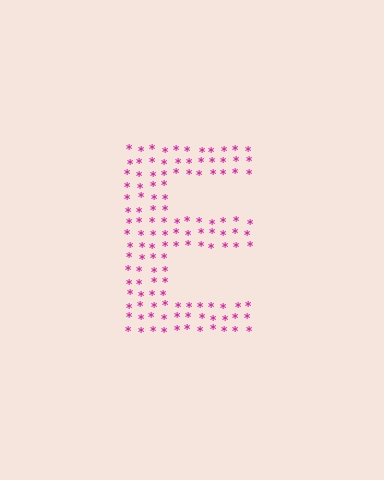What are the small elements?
The small elements are asterisks.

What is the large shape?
The large shape is the letter E.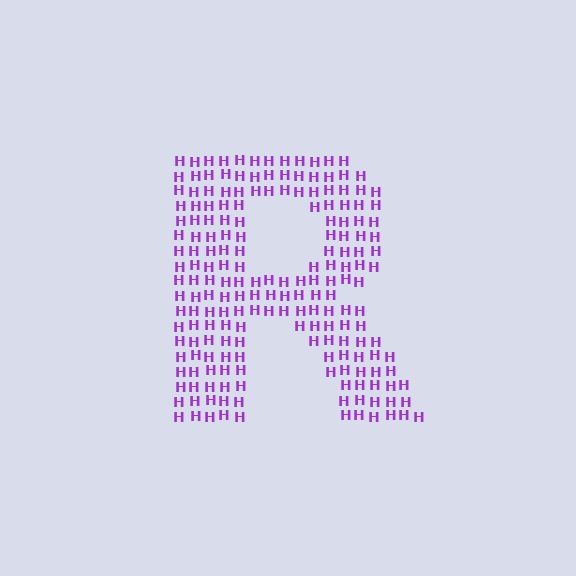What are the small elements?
The small elements are letter H's.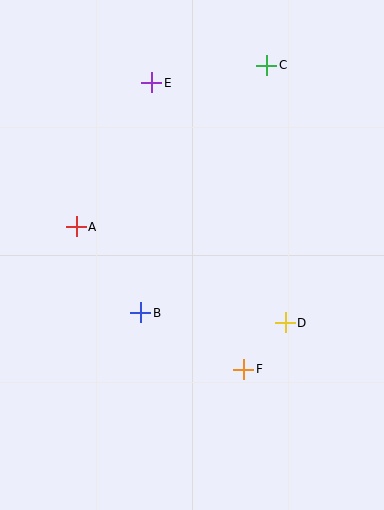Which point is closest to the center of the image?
Point B at (141, 313) is closest to the center.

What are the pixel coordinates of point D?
Point D is at (285, 323).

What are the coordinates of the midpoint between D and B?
The midpoint between D and B is at (213, 318).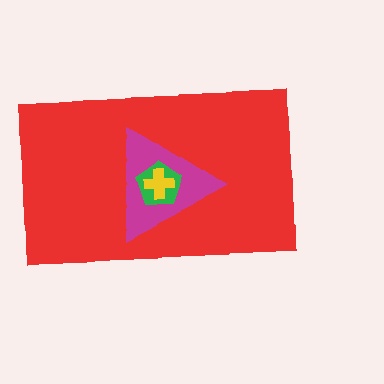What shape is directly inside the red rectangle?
The magenta triangle.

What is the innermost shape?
The yellow cross.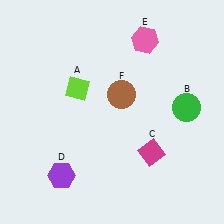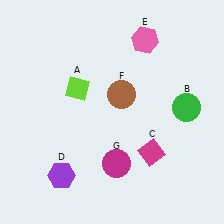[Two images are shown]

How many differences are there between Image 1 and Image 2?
There is 1 difference between the two images.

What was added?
A magenta circle (G) was added in Image 2.